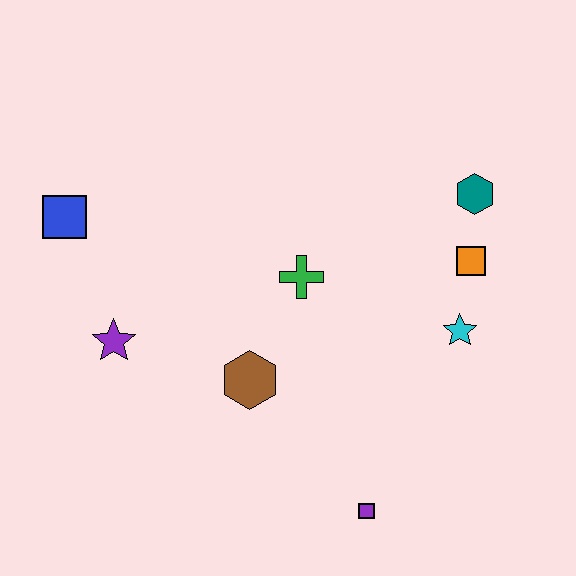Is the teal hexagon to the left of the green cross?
No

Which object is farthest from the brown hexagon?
The teal hexagon is farthest from the brown hexagon.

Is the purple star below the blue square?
Yes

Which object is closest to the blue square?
The purple star is closest to the blue square.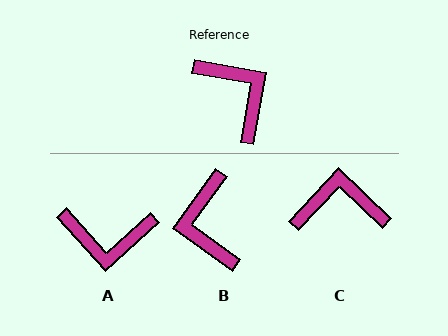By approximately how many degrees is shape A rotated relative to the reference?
Approximately 128 degrees clockwise.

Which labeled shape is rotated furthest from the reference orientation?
B, about 154 degrees away.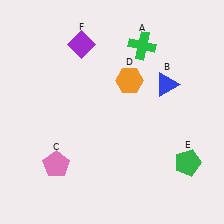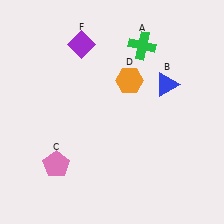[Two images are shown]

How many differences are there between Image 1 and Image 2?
There is 1 difference between the two images.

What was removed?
The green pentagon (E) was removed in Image 2.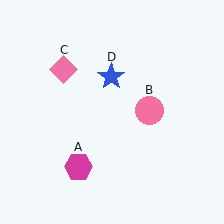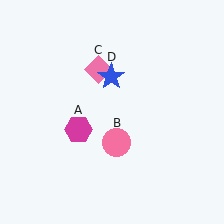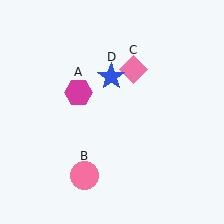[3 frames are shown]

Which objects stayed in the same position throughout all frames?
Blue star (object D) remained stationary.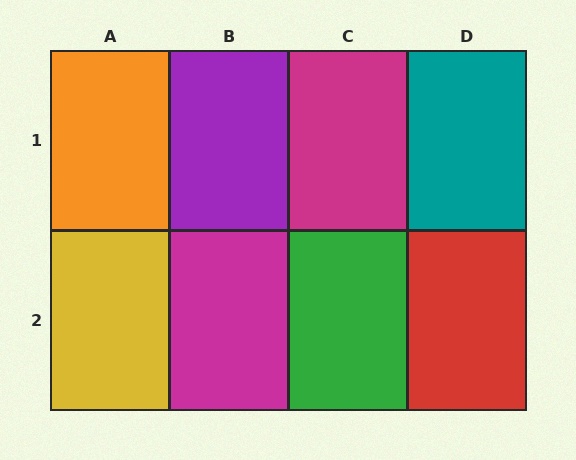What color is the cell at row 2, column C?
Green.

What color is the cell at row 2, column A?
Yellow.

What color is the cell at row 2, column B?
Magenta.